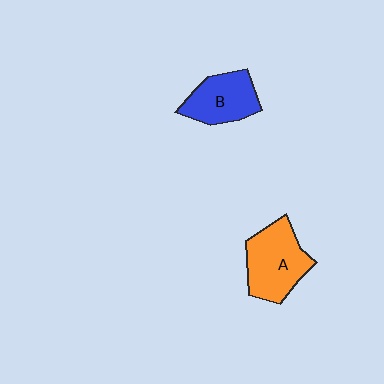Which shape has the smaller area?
Shape B (blue).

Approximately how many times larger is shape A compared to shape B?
Approximately 1.3 times.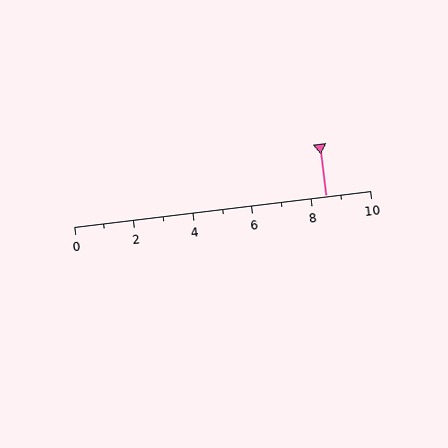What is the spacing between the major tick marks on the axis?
The major ticks are spaced 2 apart.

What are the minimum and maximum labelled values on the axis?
The axis runs from 0 to 10.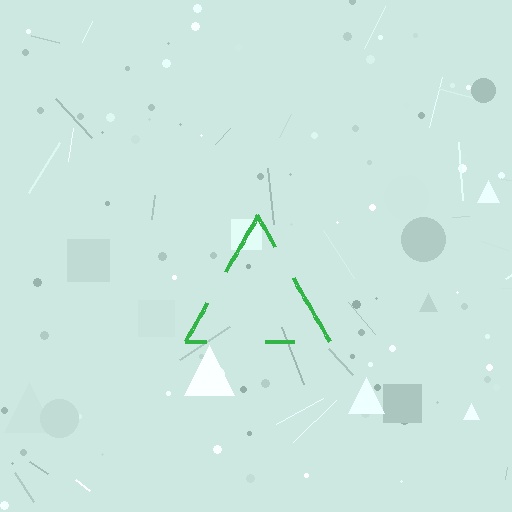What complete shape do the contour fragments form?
The contour fragments form a triangle.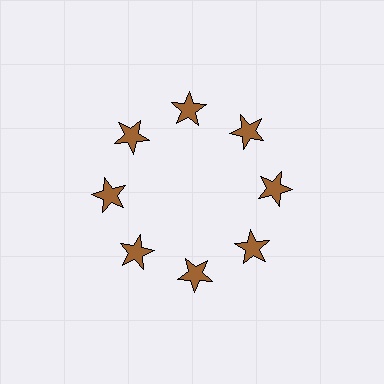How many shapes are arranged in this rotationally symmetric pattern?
There are 8 shapes, arranged in 8 groups of 1.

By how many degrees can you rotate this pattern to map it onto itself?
The pattern maps onto itself every 45 degrees of rotation.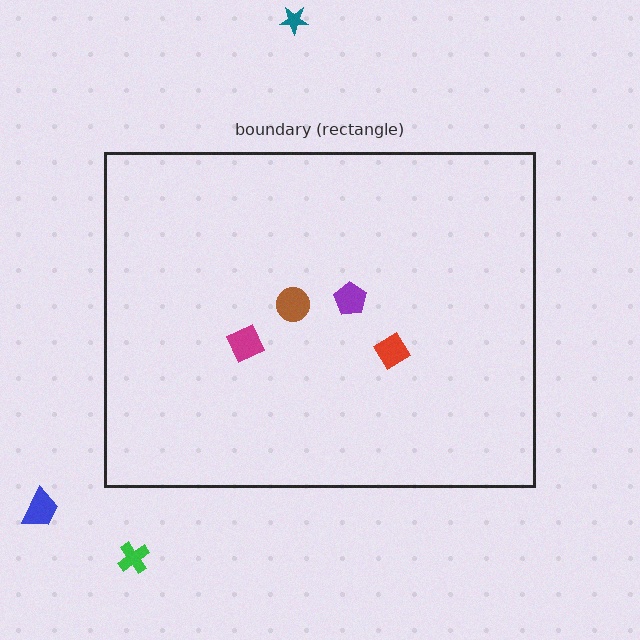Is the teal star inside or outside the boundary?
Outside.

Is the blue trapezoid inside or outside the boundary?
Outside.